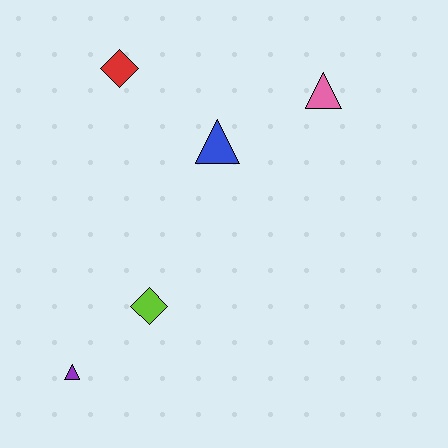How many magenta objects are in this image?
There are no magenta objects.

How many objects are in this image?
There are 5 objects.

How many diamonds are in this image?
There are 2 diamonds.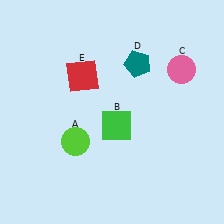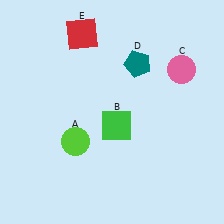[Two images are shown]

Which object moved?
The red square (E) moved up.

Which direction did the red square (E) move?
The red square (E) moved up.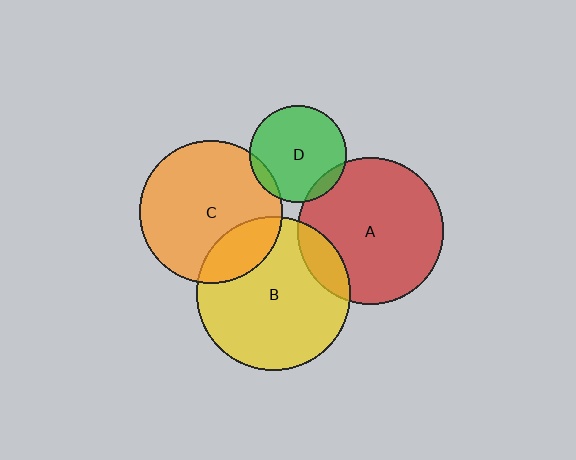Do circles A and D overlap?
Yes.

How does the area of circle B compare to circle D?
Approximately 2.5 times.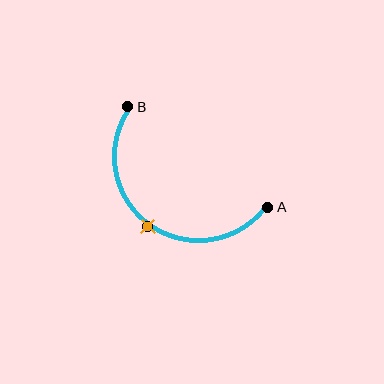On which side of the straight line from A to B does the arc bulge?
The arc bulges below and to the left of the straight line connecting A and B.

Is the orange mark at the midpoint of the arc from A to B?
Yes. The orange mark lies on the arc at equal arc-length from both A and B — it is the arc midpoint.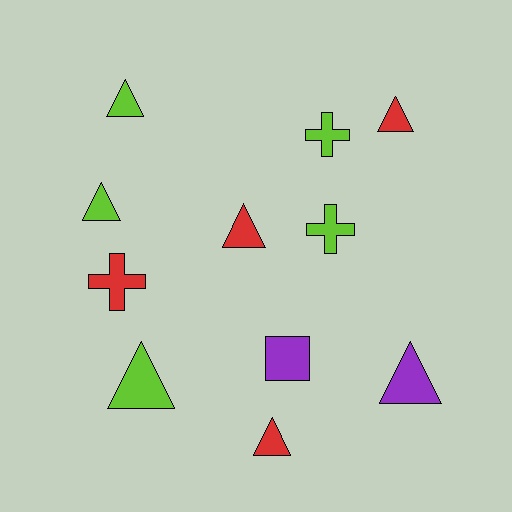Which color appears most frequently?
Lime, with 5 objects.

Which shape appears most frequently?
Triangle, with 7 objects.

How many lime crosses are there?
There are 2 lime crosses.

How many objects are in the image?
There are 11 objects.